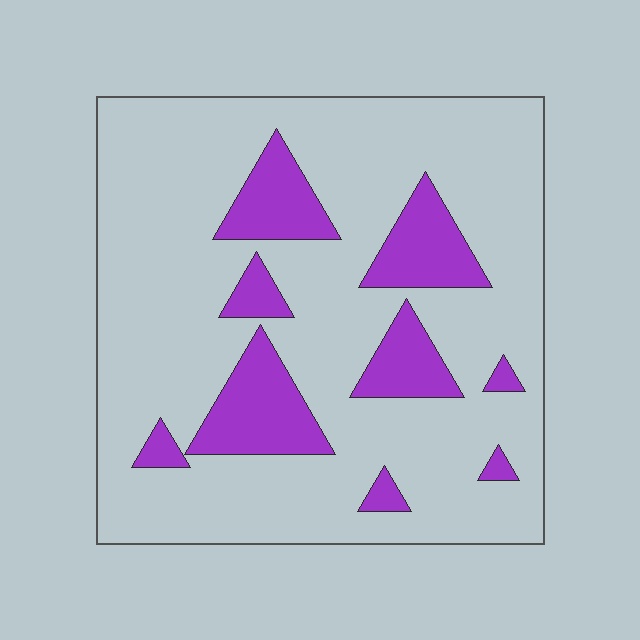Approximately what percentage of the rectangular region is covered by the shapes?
Approximately 20%.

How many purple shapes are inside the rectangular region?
9.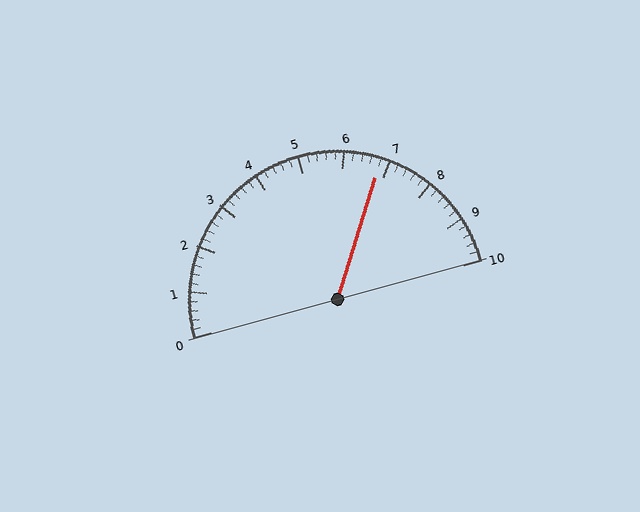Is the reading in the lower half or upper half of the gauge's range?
The reading is in the upper half of the range (0 to 10).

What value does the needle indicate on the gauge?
The needle indicates approximately 6.8.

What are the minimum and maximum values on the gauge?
The gauge ranges from 0 to 10.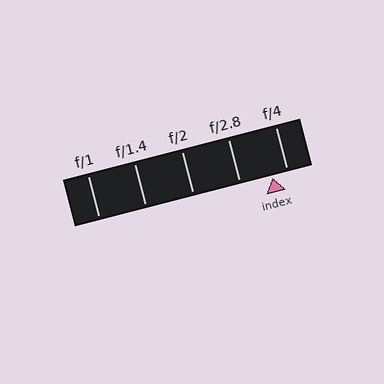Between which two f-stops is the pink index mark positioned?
The index mark is between f/2.8 and f/4.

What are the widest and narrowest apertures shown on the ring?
The widest aperture shown is f/1 and the narrowest is f/4.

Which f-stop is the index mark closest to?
The index mark is closest to f/4.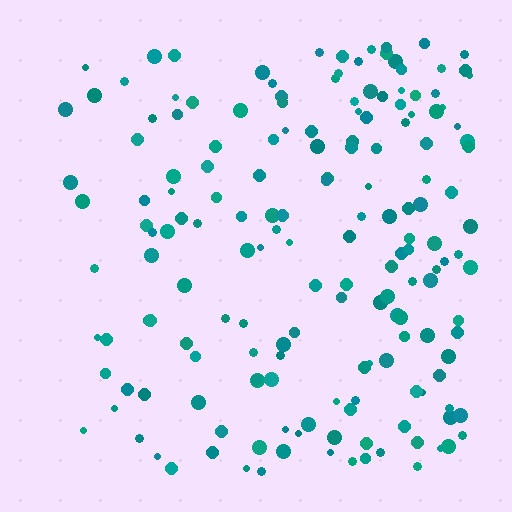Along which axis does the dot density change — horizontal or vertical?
Horizontal.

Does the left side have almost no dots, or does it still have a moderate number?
Still a moderate number, just noticeably fewer than the right.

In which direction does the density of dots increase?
From left to right, with the right side densest.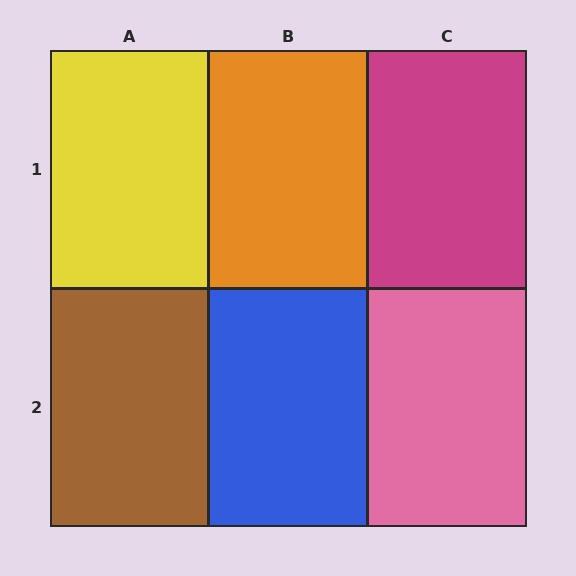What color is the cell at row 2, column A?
Brown.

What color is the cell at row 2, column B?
Blue.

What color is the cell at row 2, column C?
Pink.